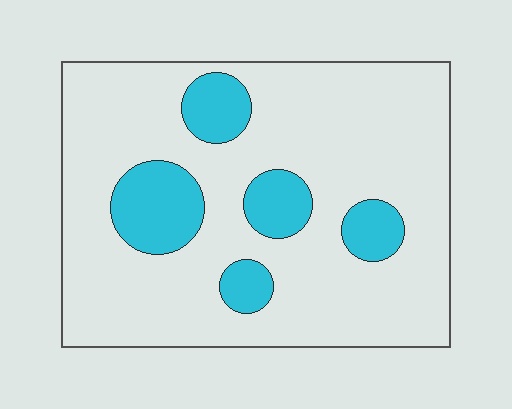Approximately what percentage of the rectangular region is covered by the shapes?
Approximately 20%.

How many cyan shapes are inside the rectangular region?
5.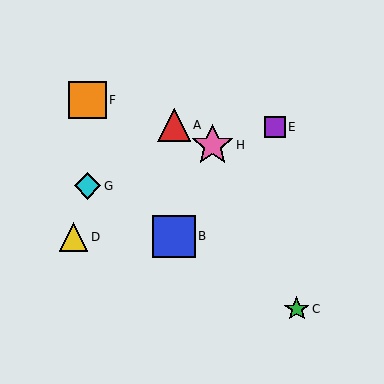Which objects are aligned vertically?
Objects A, B are aligned vertically.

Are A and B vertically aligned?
Yes, both are at x≈174.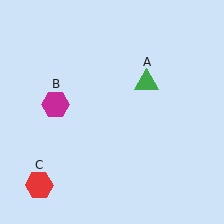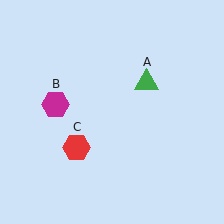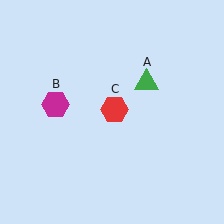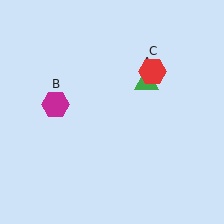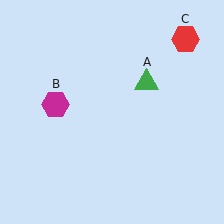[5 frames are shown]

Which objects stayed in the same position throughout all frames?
Green triangle (object A) and magenta hexagon (object B) remained stationary.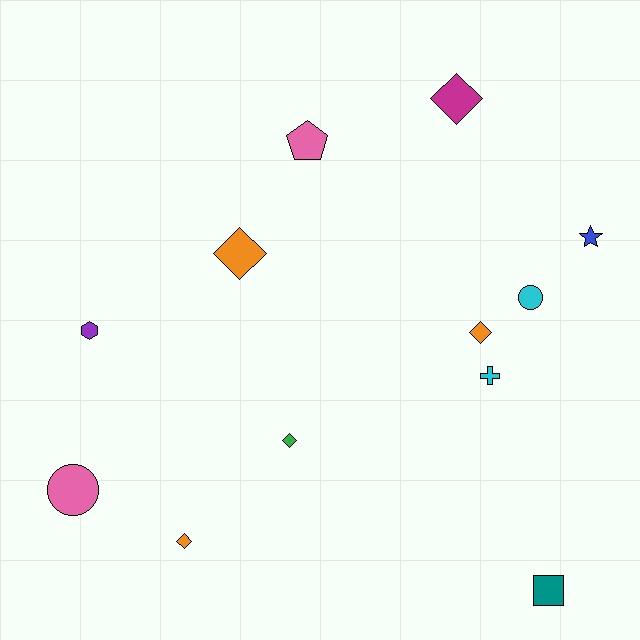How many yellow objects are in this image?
There are no yellow objects.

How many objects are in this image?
There are 12 objects.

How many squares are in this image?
There is 1 square.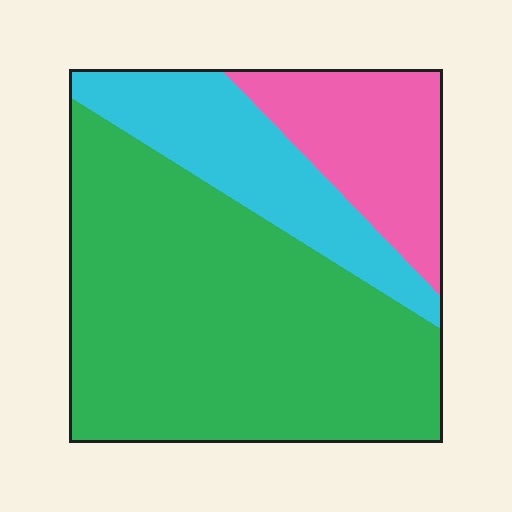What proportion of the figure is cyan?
Cyan takes up about one fifth (1/5) of the figure.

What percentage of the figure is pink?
Pink covers roughly 20% of the figure.